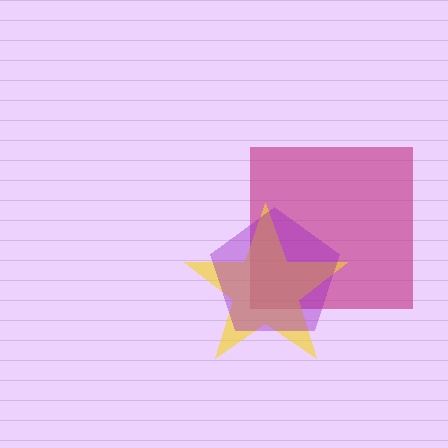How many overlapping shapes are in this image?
There are 3 overlapping shapes in the image.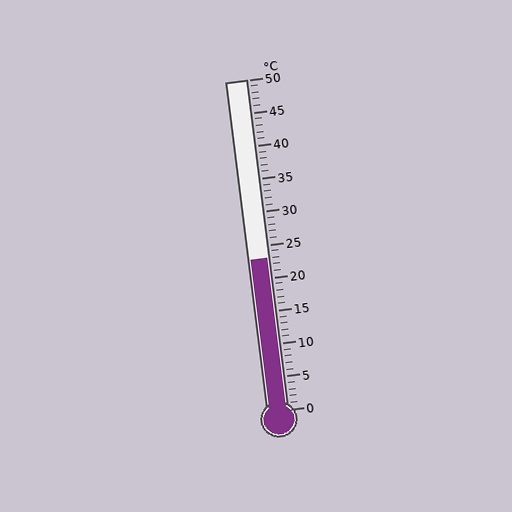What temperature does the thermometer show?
The thermometer shows approximately 23°C.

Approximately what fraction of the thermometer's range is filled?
The thermometer is filled to approximately 45% of its range.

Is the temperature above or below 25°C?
The temperature is below 25°C.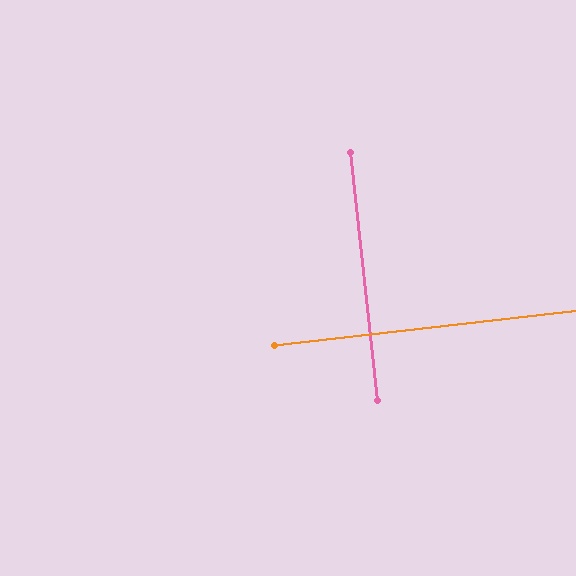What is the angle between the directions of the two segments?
Approximately 90 degrees.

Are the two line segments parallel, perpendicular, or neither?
Perpendicular — they meet at approximately 90°.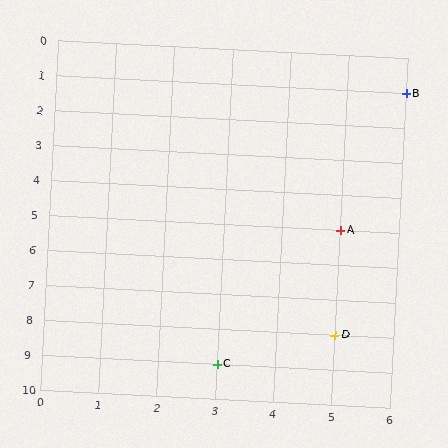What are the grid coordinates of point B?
Point B is at grid coordinates (6, 1).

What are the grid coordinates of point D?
Point D is at grid coordinates (5, 8).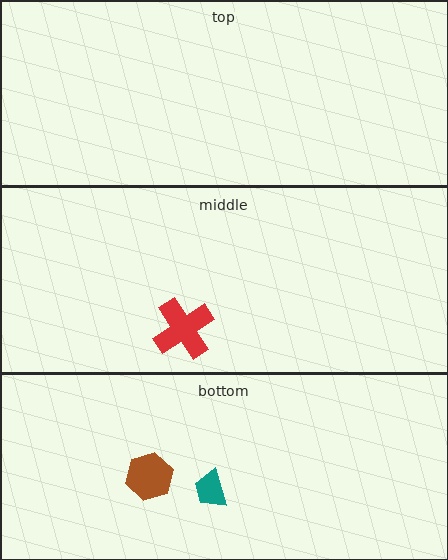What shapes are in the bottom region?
The brown hexagon, the teal trapezoid.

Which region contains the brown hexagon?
The bottom region.